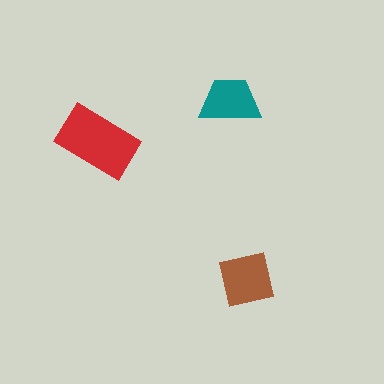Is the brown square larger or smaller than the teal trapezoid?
Larger.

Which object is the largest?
The red rectangle.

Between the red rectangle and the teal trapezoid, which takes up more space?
The red rectangle.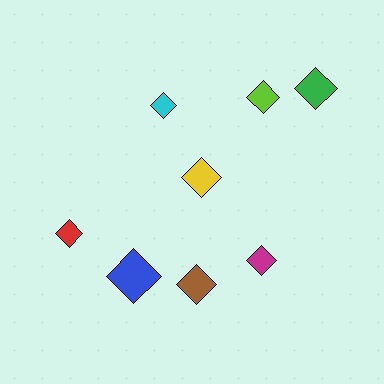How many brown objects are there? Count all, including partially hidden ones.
There is 1 brown object.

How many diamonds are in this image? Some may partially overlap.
There are 8 diamonds.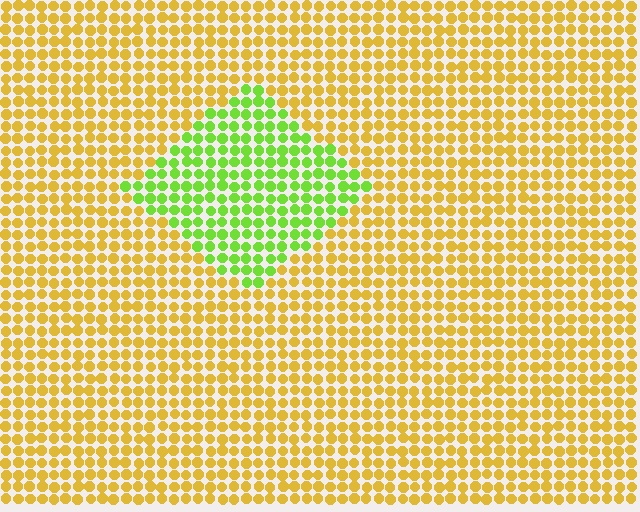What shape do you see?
I see a diamond.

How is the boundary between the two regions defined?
The boundary is defined purely by a slight shift in hue (about 53 degrees). Spacing, size, and orientation are identical on both sides.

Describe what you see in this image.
The image is filled with small yellow elements in a uniform arrangement. A diamond-shaped region is visible where the elements are tinted to a slightly different hue, forming a subtle color boundary.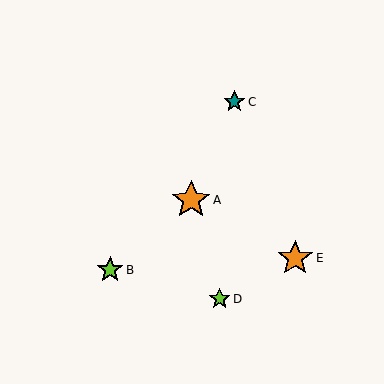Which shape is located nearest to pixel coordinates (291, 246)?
The orange star (labeled E) at (295, 258) is nearest to that location.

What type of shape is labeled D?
Shape D is a lime star.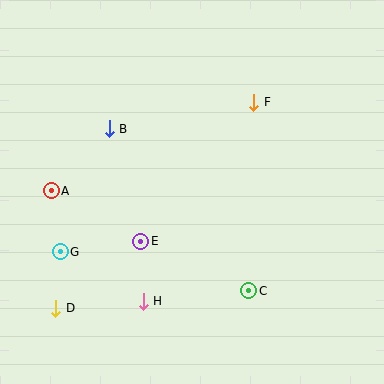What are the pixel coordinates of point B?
Point B is at (109, 129).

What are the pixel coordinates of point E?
Point E is at (141, 241).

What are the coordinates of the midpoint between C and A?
The midpoint between C and A is at (150, 241).